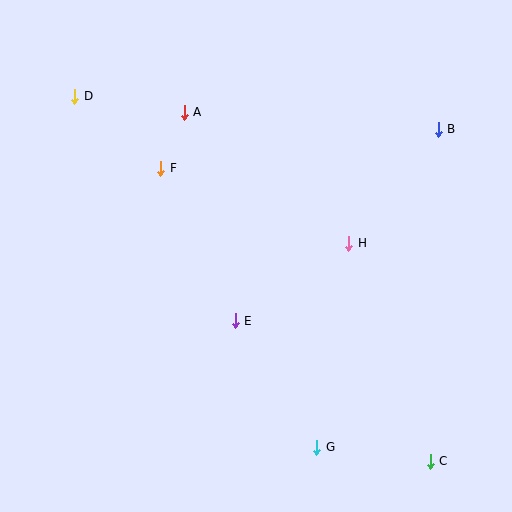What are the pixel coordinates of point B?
Point B is at (438, 129).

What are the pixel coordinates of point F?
Point F is at (161, 168).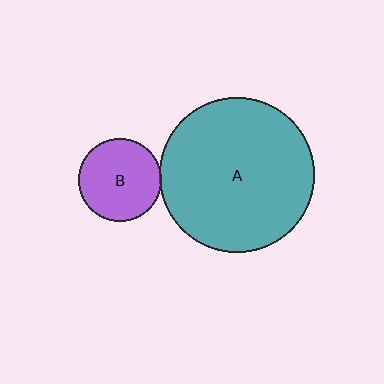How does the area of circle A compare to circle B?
Approximately 3.4 times.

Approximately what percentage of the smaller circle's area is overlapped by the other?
Approximately 5%.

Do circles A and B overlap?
Yes.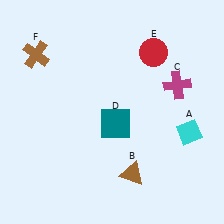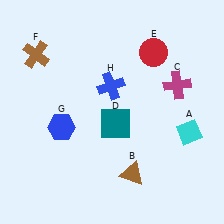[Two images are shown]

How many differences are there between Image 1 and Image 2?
There are 2 differences between the two images.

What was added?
A blue hexagon (G), a blue cross (H) were added in Image 2.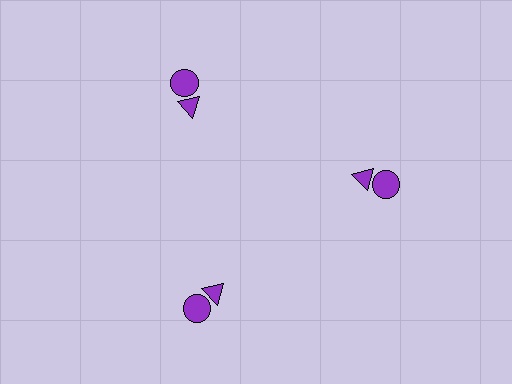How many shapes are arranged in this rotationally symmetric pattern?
There are 6 shapes, arranged in 3 groups of 2.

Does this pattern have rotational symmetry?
Yes, this pattern has 3-fold rotational symmetry. It looks the same after rotating 120 degrees around the center.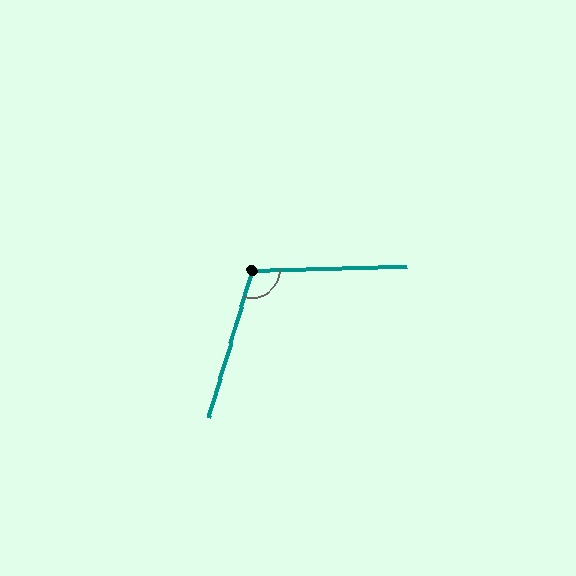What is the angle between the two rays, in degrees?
Approximately 108 degrees.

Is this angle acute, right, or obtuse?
It is obtuse.